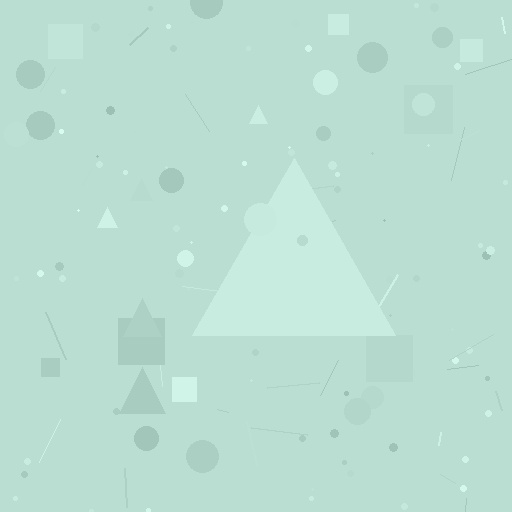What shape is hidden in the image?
A triangle is hidden in the image.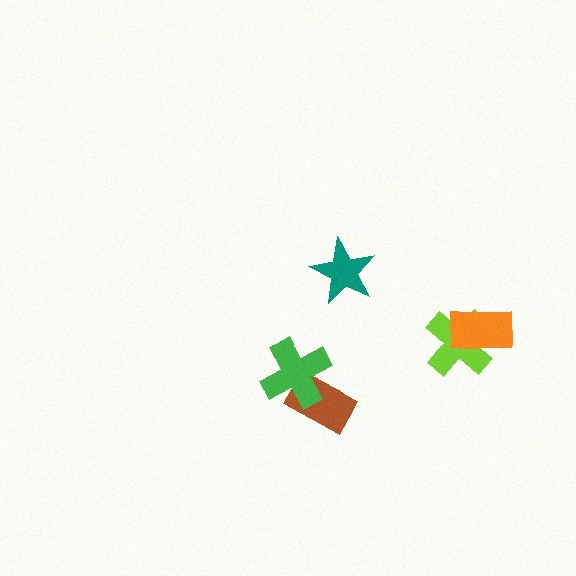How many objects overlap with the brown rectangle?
1 object overlaps with the brown rectangle.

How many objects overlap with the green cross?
1 object overlaps with the green cross.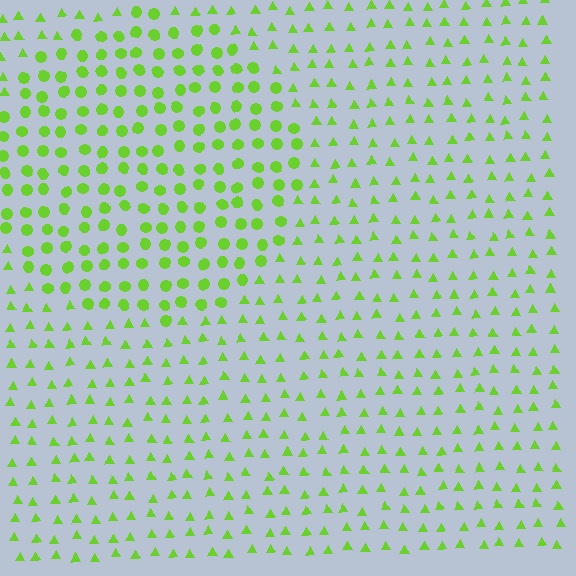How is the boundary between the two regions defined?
The boundary is defined by a change in element shape: circles inside vs. triangles outside. All elements share the same color and spacing.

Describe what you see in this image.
The image is filled with small lime elements arranged in a uniform grid. A circle-shaped region contains circles, while the surrounding area contains triangles. The boundary is defined purely by the change in element shape.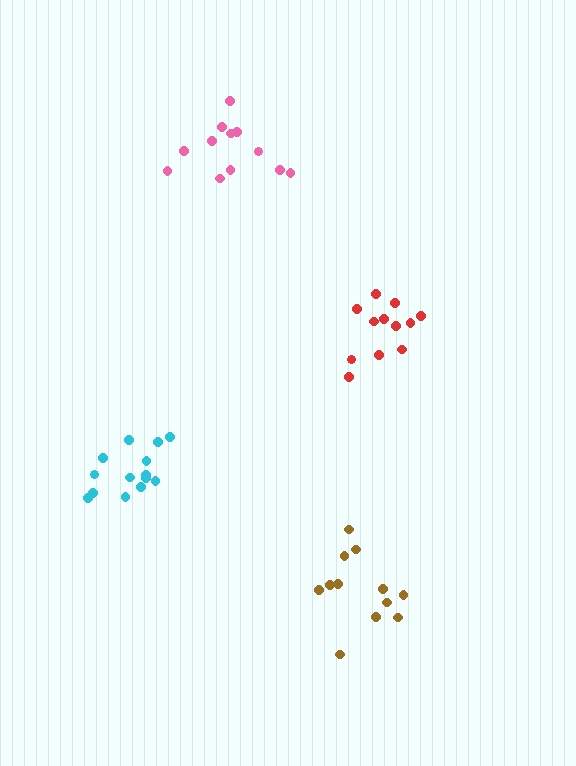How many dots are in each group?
Group 1: 12 dots, Group 2: 14 dots, Group 3: 12 dots, Group 4: 12 dots (50 total).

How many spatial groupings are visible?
There are 4 spatial groupings.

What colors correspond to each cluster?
The clusters are colored: pink, cyan, brown, red.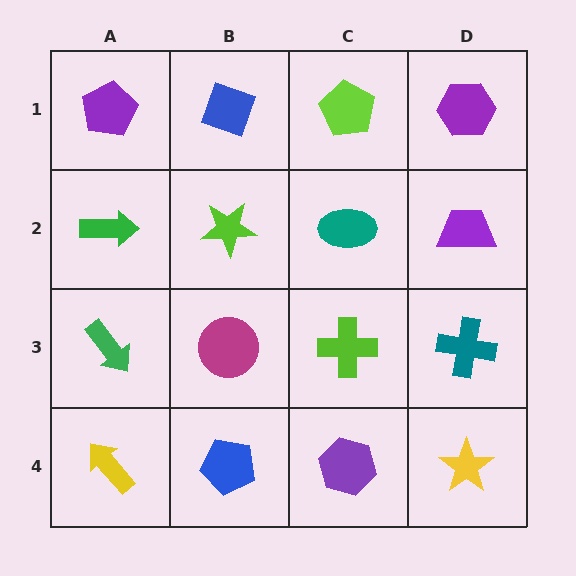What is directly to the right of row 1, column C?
A purple hexagon.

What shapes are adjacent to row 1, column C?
A teal ellipse (row 2, column C), a blue diamond (row 1, column B), a purple hexagon (row 1, column D).